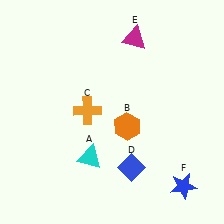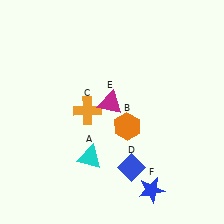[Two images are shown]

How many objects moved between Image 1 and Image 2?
2 objects moved between the two images.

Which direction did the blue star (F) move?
The blue star (F) moved left.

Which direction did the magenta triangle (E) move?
The magenta triangle (E) moved down.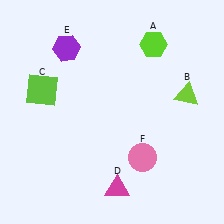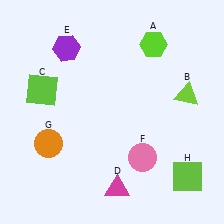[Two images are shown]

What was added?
An orange circle (G), a lime square (H) were added in Image 2.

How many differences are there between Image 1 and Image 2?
There are 2 differences between the two images.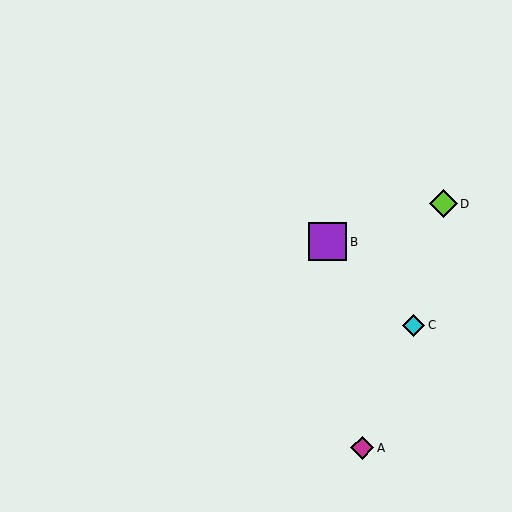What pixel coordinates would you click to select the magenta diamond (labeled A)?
Click at (362, 448) to select the magenta diamond A.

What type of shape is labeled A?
Shape A is a magenta diamond.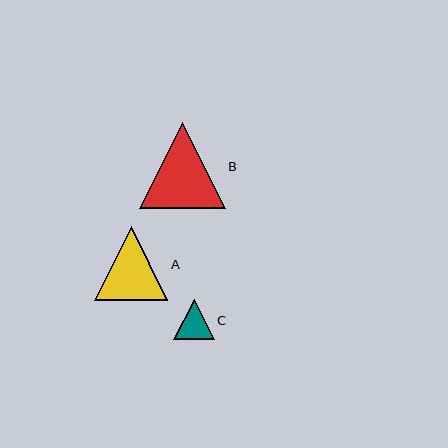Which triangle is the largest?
Triangle B is the largest with a size of approximately 86 pixels.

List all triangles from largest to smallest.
From largest to smallest: B, A, C.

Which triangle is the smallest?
Triangle C is the smallest with a size of approximately 40 pixels.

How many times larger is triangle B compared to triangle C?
Triangle B is approximately 2.1 times the size of triangle C.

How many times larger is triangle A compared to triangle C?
Triangle A is approximately 1.8 times the size of triangle C.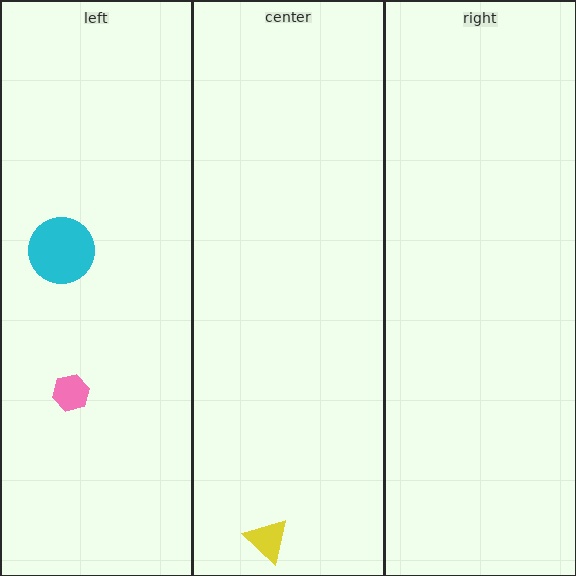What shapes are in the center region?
The yellow triangle.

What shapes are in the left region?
The cyan circle, the pink hexagon.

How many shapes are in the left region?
2.